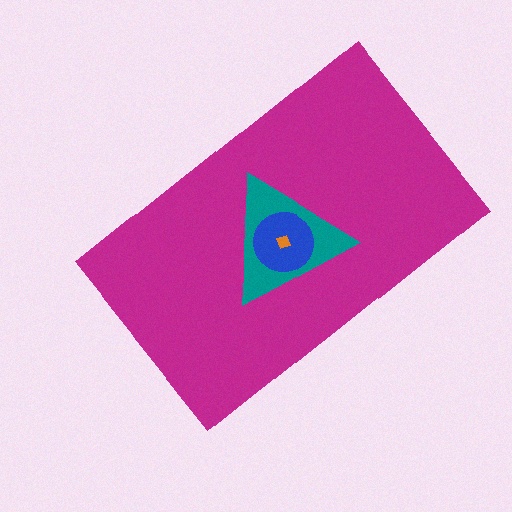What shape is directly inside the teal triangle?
The blue circle.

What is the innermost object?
The orange diamond.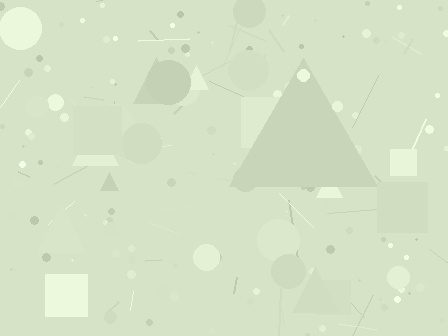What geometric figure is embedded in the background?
A triangle is embedded in the background.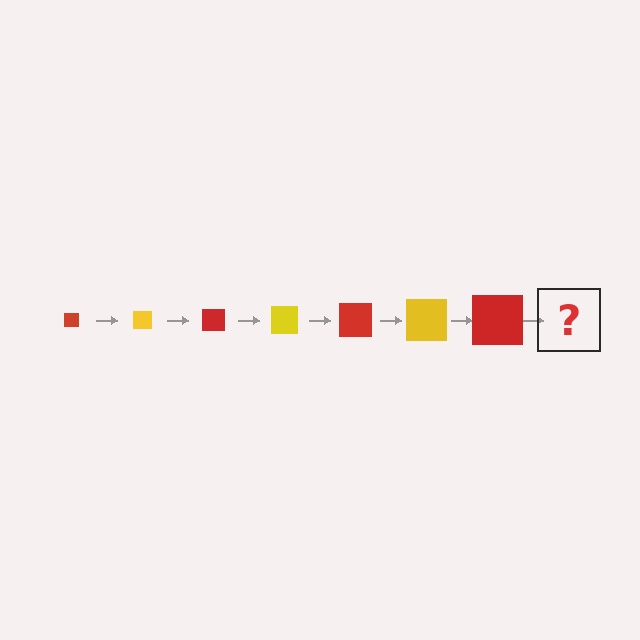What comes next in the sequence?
The next element should be a yellow square, larger than the previous one.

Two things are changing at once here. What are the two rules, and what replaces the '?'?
The two rules are that the square grows larger each step and the color cycles through red and yellow. The '?' should be a yellow square, larger than the previous one.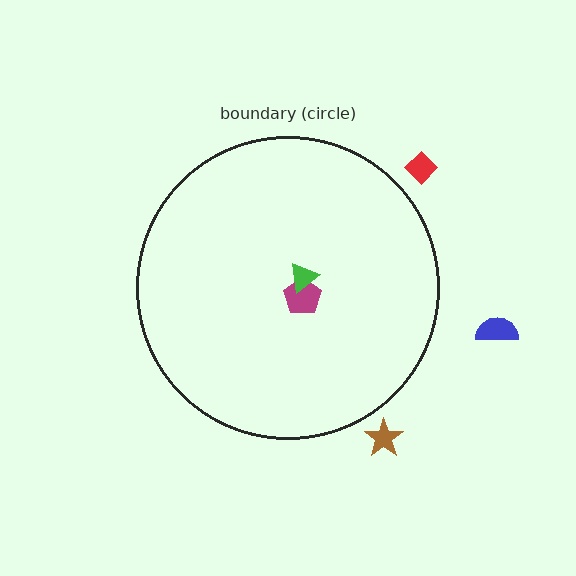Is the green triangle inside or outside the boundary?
Inside.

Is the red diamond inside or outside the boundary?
Outside.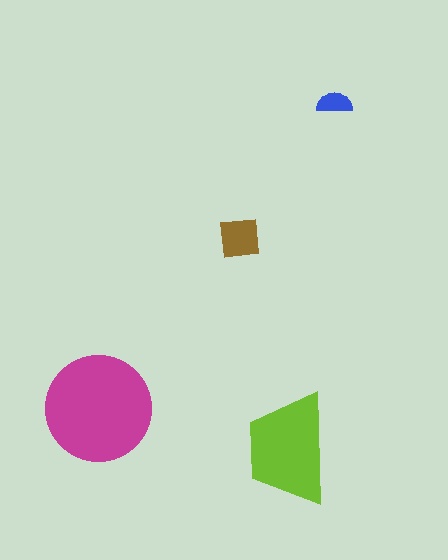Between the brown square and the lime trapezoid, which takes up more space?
The lime trapezoid.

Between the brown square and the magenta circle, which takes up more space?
The magenta circle.